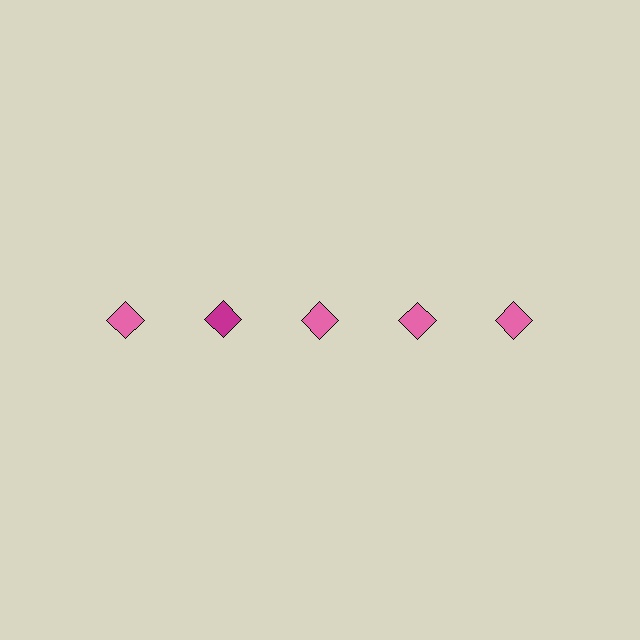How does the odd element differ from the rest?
It has a different color: magenta instead of pink.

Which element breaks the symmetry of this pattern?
The magenta diamond in the top row, second from left column breaks the symmetry. All other shapes are pink diamonds.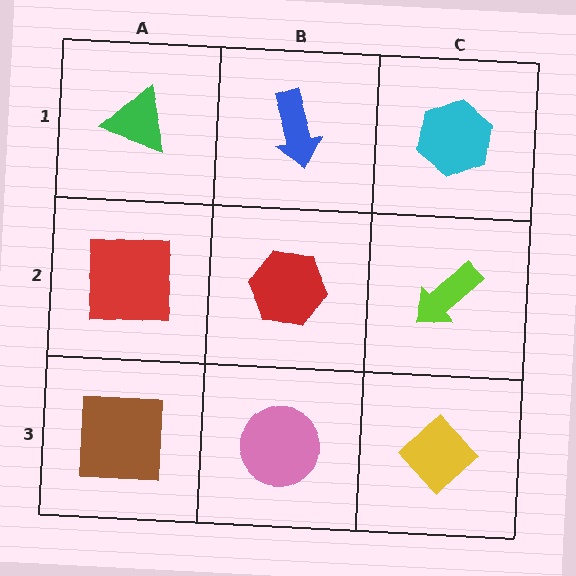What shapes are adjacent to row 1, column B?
A red hexagon (row 2, column B), a green triangle (row 1, column A), a cyan hexagon (row 1, column C).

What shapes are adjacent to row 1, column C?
A lime arrow (row 2, column C), a blue arrow (row 1, column B).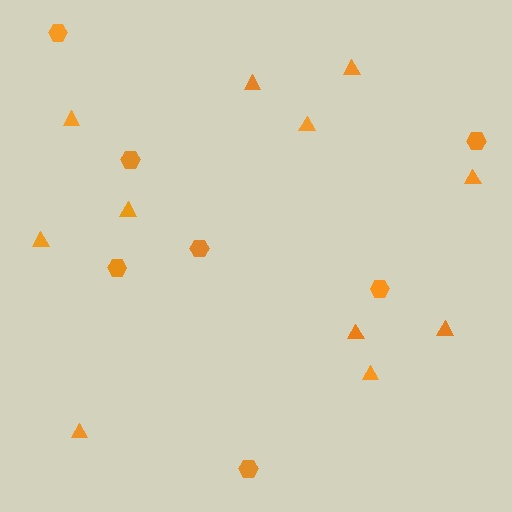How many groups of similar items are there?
There are 2 groups: one group of triangles (11) and one group of hexagons (7).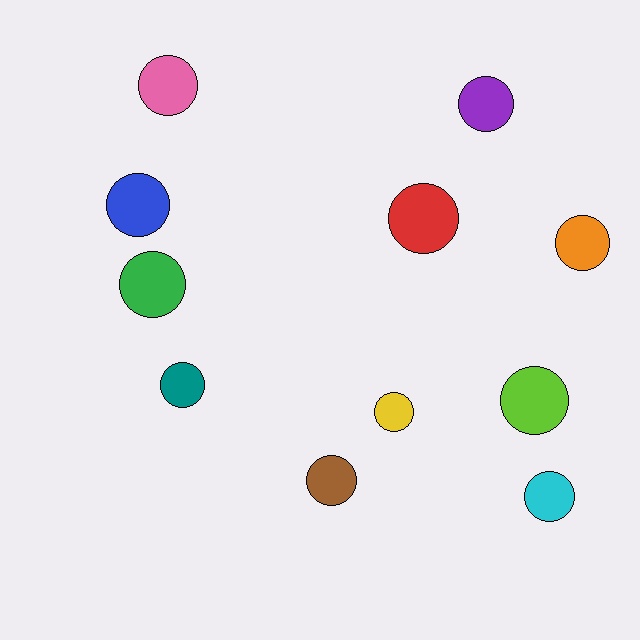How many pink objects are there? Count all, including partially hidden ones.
There is 1 pink object.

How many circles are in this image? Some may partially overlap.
There are 11 circles.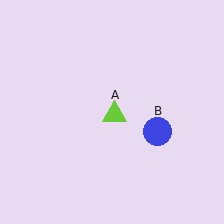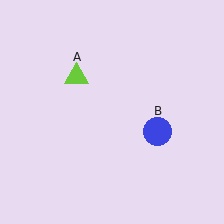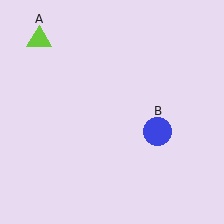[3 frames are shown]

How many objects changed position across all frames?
1 object changed position: lime triangle (object A).